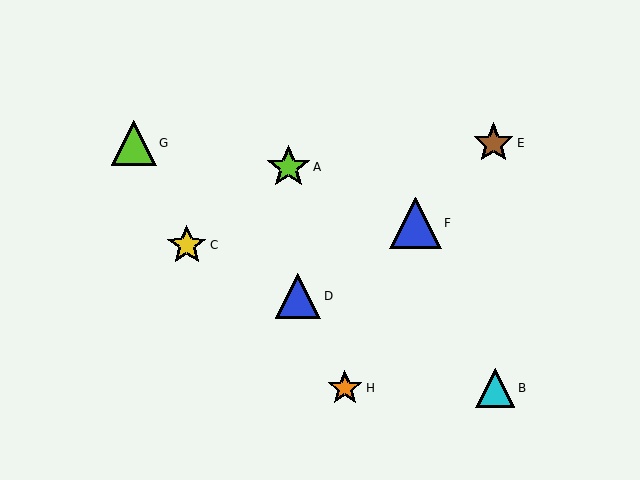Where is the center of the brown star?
The center of the brown star is at (494, 143).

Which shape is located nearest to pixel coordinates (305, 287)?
The blue triangle (labeled D) at (298, 296) is nearest to that location.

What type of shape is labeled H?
Shape H is an orange star.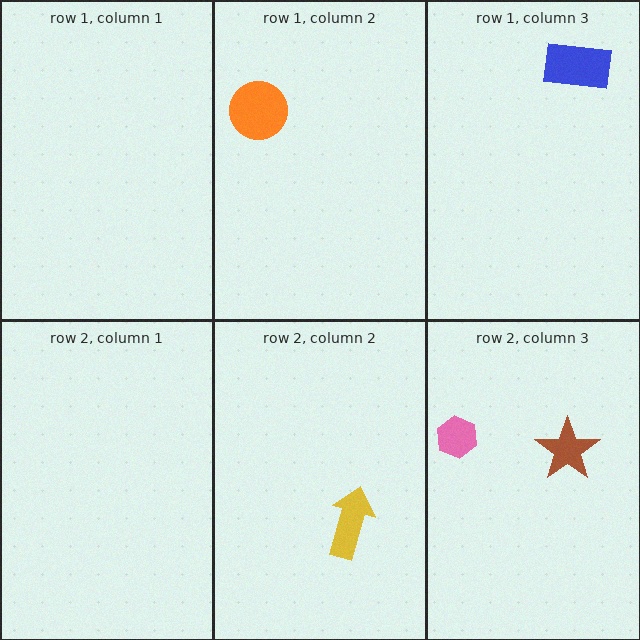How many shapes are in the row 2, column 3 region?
2.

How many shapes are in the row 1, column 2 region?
1.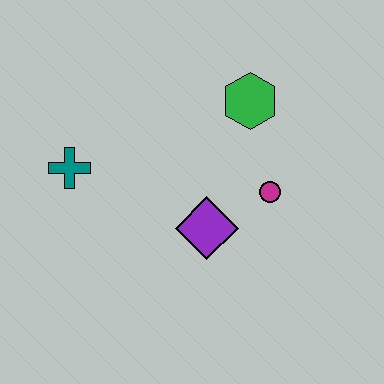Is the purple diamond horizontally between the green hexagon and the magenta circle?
No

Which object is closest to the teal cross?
The purple diamond is closest to the teal cross.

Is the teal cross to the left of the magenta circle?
Yes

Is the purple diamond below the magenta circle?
Yes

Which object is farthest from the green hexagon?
The teal cross is farthest from the green hexagon.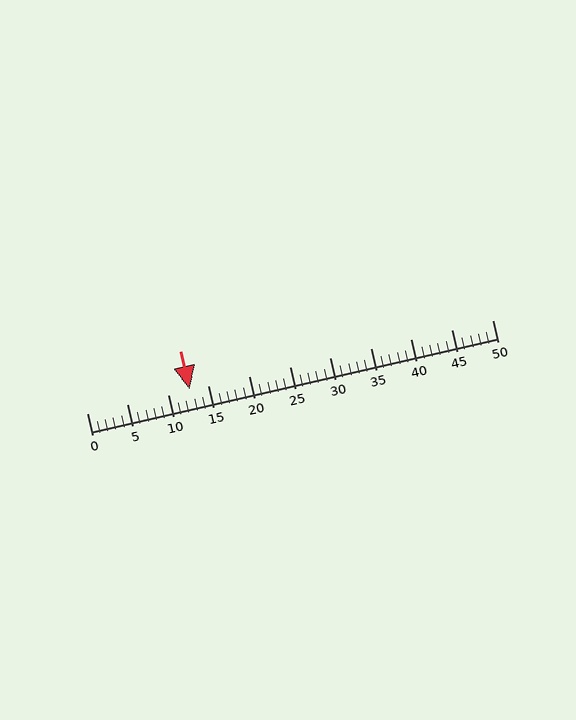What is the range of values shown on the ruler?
The ruler shows values from 0 to 50.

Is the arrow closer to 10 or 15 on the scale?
The arrow is closer to 15.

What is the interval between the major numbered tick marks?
The major tick marks are spaced 5 units apart.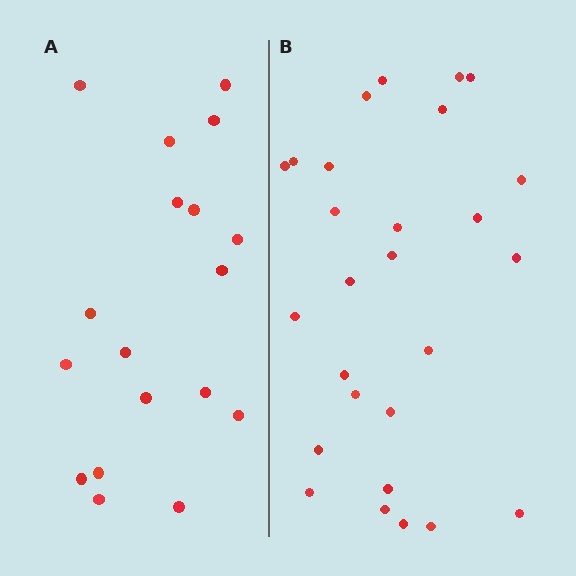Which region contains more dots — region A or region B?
Region B (the right region) has more dots.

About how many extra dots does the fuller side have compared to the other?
Region B has roughly 8 or so more dots than region A.